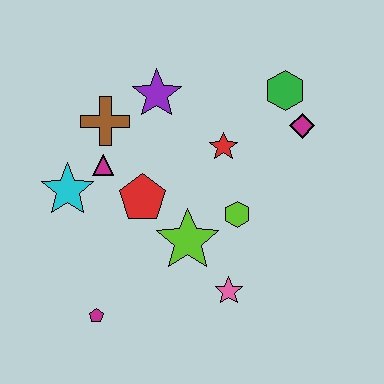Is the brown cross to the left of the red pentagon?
Yes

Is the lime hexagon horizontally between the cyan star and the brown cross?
No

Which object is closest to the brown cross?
The magenta triangle is closest to the brown cross.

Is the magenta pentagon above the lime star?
No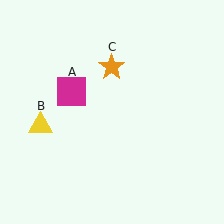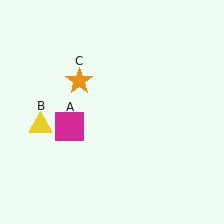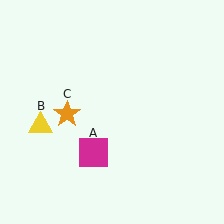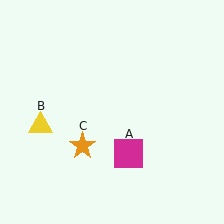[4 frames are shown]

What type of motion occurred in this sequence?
The magenta square (object A), orange star (object C) rotated counterclockwise around the center of the scene.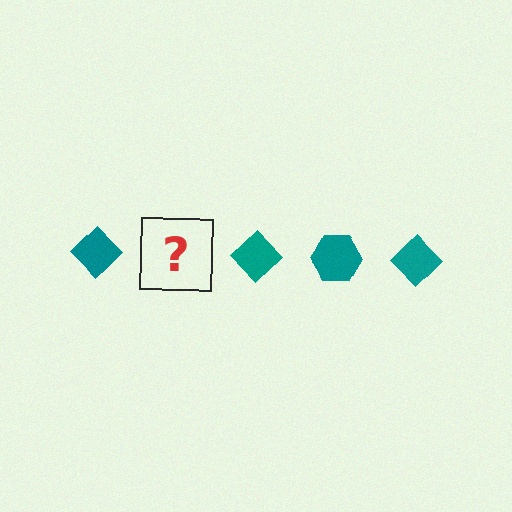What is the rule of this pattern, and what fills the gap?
The rule is that the pattern cycles through diamond, hexagon shapes in teal. The gap should be filled with a teal hexagon.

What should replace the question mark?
The question mark should be replaced with a teal hexagon.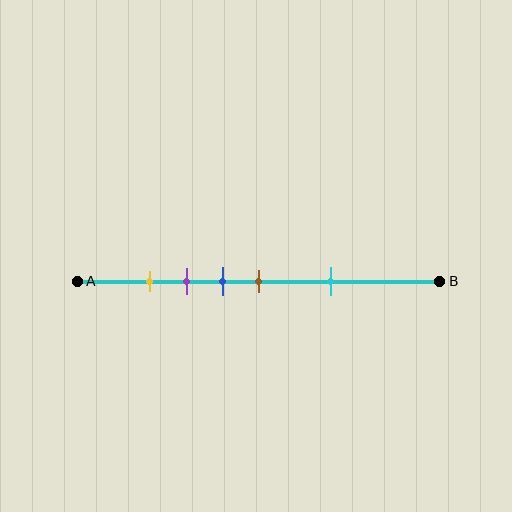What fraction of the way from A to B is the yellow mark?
The yellow mark is approximately 20% (0.2) of the way from A to B.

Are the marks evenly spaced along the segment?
No, the marks are not evenly spaced.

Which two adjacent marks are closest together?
The yellow and purple marks are the closest adjacent pair.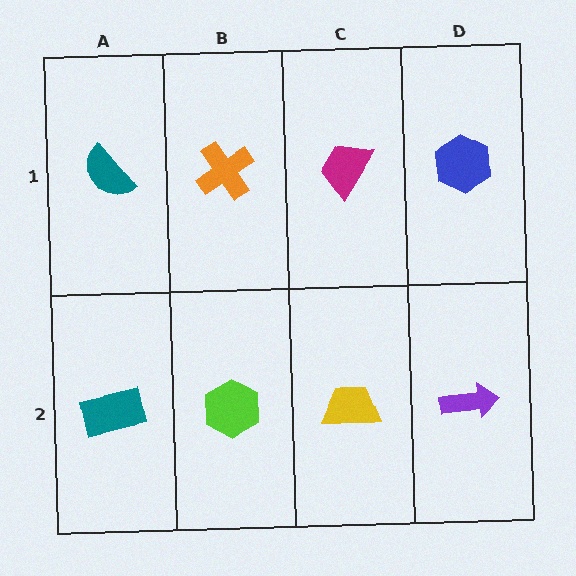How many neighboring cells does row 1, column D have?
2.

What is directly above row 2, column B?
An orange cross.